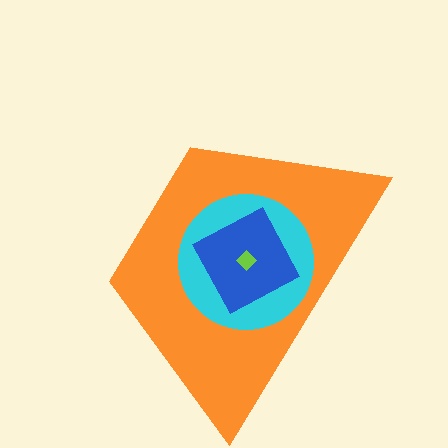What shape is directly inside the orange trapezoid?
The cyan circle.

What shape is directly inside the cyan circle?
The blue square.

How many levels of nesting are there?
4.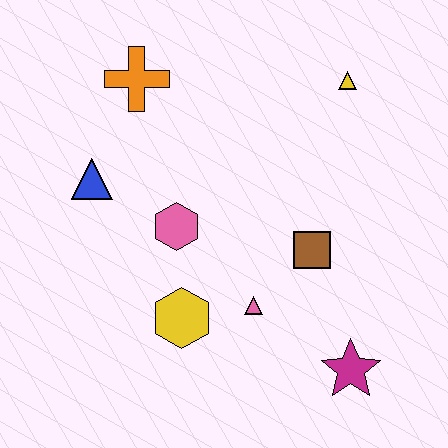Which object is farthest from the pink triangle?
The orange cross is farthest from the pink triangle.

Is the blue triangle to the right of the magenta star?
No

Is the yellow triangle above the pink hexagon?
Yes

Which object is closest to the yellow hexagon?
The pink triangle is closest to the yellow hexagon.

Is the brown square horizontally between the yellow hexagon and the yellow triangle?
Yes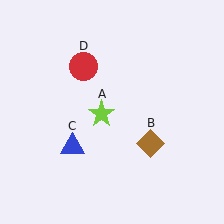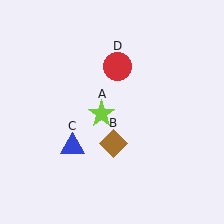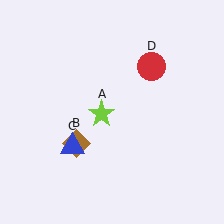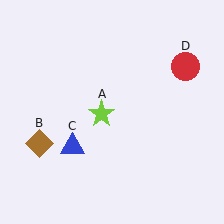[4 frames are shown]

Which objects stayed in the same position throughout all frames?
Lime star (object A) and blue triangle (object C) remained stationary.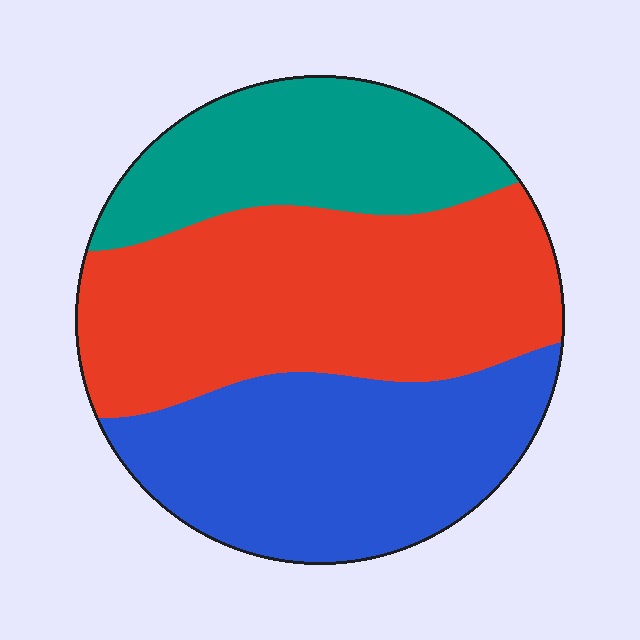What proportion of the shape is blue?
Blue covers around 35% of the shape.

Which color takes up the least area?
Teal, at roughly 25%.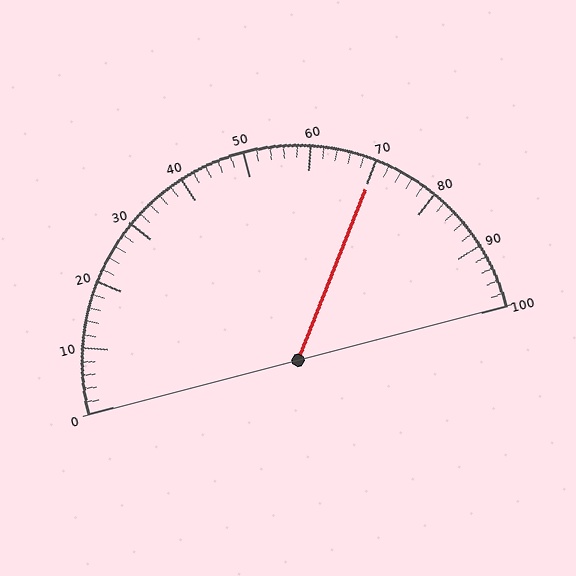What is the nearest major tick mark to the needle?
The nearest major tick mark is 70.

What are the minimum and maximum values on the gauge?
The gauge ranges from 0 to 100.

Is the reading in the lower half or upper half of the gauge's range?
The reading is in the upper half of the range (0 to 100).